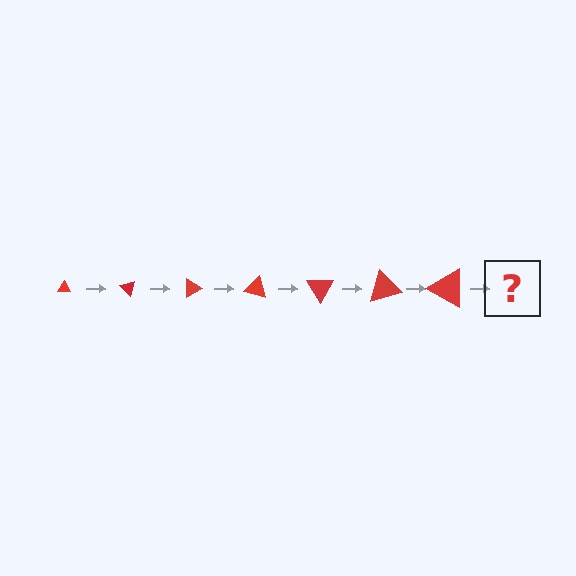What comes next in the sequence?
The next element should be a triangle, larger than the previous one and rotated 315 degrees from the start.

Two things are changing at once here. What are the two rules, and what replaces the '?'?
The two rules are that the triangle grows larger each step and it rotates 45 degrees each step. The '?' should be a triangle, larger than the previous one and rotated 315 degrees from the start.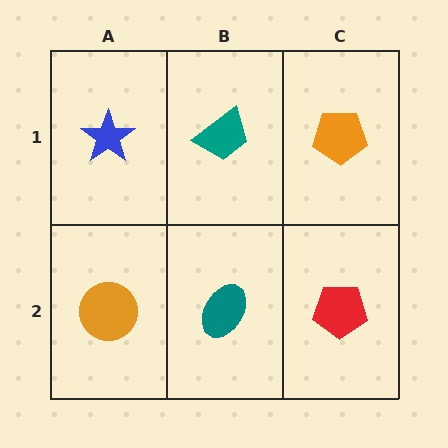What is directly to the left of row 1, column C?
A teal trapezoid.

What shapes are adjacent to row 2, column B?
A teal trapezoid (row 1, column B), an orange circle (row 2, column A), a red pentagon (row 2, column C).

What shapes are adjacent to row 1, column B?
A teal ellipse (row 2, column B), a blue star (row 1, column A), an orange pentagon (row 1, column C).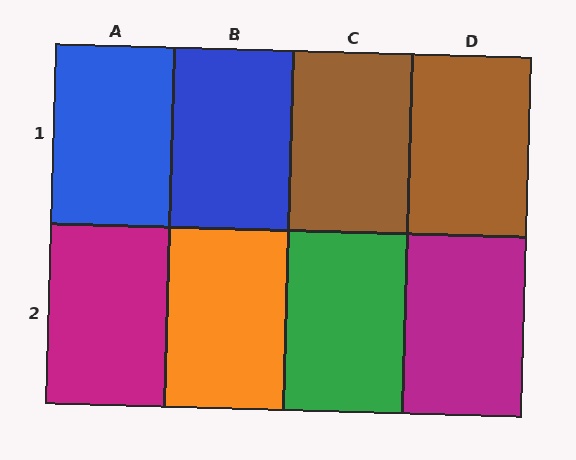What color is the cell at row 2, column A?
Magenta.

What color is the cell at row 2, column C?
Green.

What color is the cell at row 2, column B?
Orange.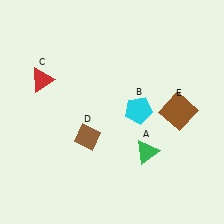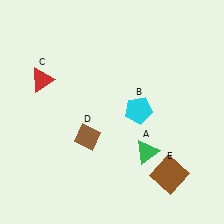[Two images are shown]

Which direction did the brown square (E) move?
The brown square (E) moved down.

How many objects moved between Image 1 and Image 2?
1 object moved between the two images.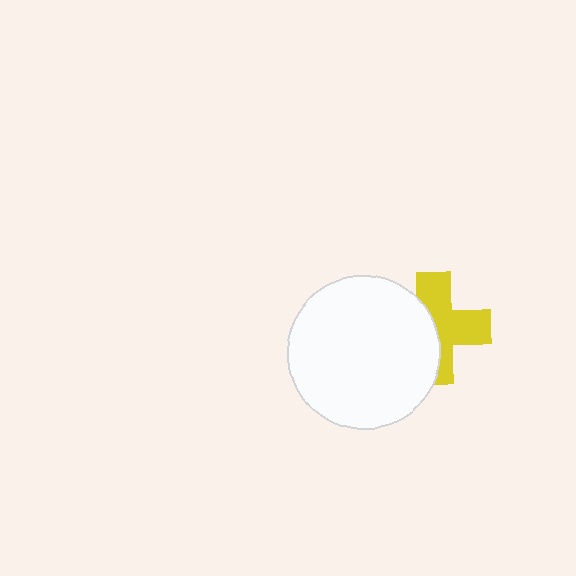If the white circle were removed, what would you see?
You would see the complete yellow cross.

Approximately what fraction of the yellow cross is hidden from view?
Roughly 44% of the yellow cross is hidden behind the white circle.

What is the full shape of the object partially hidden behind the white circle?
The partially hidden object is a yellow cross.